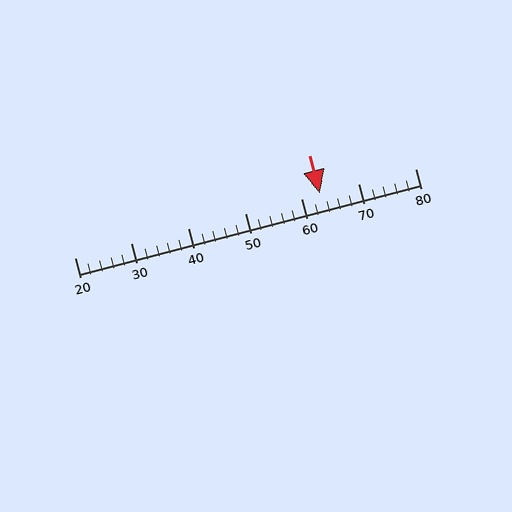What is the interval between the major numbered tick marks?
The major tick marks are spaced 10 units apart.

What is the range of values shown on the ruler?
The ruler shows values from 20 to 80.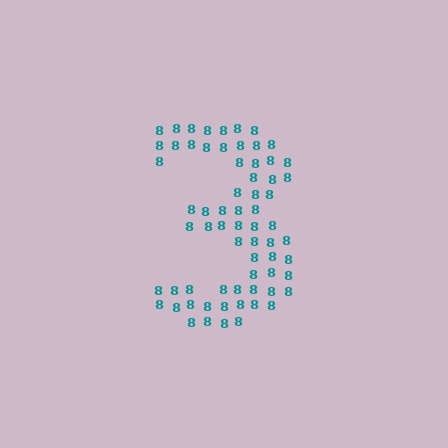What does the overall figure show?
The overall figure shows the digit 3.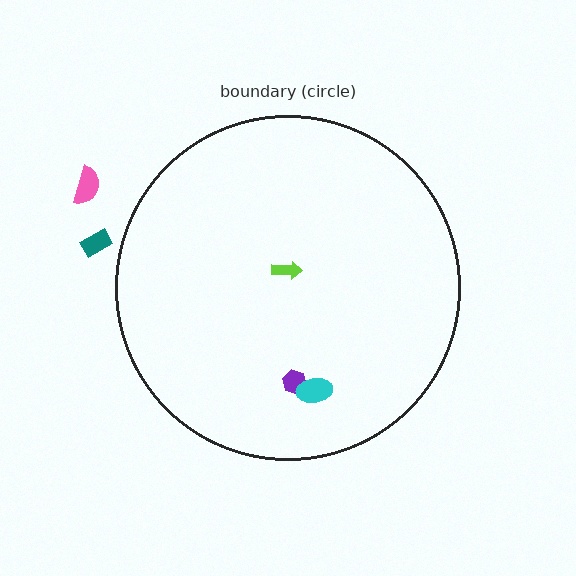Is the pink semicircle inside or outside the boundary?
Outside.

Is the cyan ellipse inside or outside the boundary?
Inside.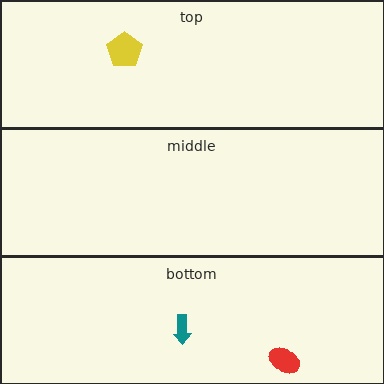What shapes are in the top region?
The yellow pentagon.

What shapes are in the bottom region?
The red ellipse, the teal arrow.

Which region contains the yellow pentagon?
The top region.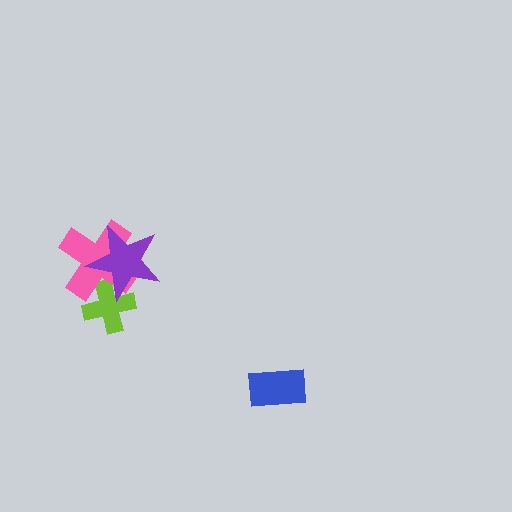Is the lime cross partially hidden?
Yes, it is partially covered by another shape.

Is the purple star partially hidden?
No, no other shape covers it.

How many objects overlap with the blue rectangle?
0 objects overlap with the blue rectangle.